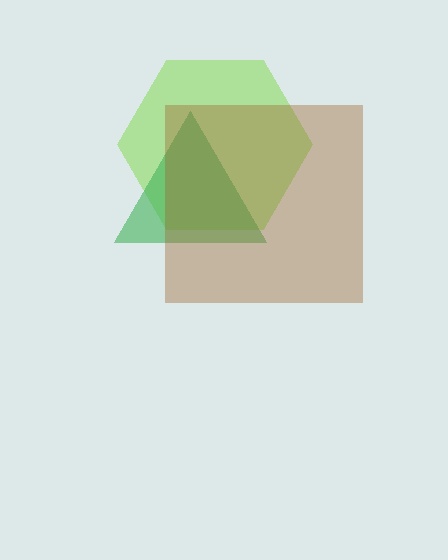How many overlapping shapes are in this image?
There are 3 overlapping shapes in the image.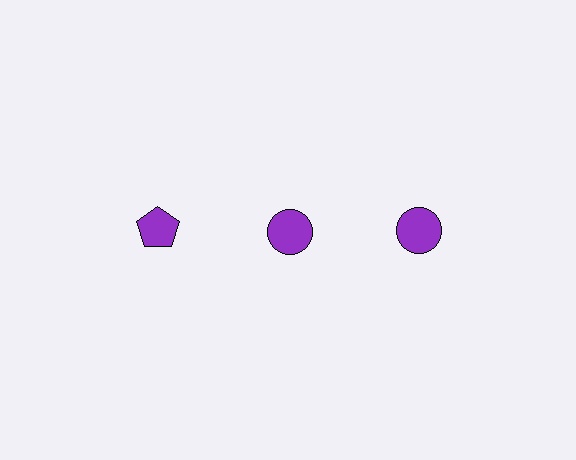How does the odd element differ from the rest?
It has a different shape: pentagon instead of circle.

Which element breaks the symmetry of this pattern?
The purple pentagon in the top row, leftmost column breaks the symmetry. All other shapes are purple circles.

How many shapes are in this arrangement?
There are 3 shapes arranged in a grid pattern.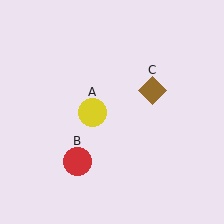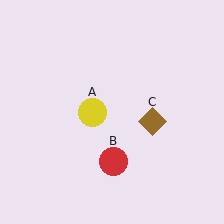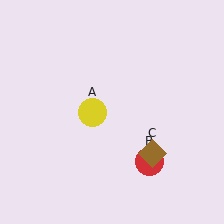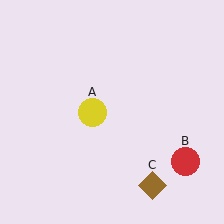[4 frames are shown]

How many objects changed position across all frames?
2 objects changed position: red circle (object B), brown diamond (object C).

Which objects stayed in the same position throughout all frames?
Yellow circle (object A) remained stationary.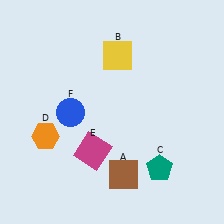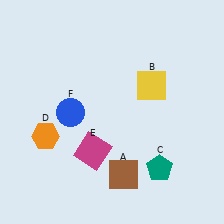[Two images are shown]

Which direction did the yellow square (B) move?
The yellow square (B) moved right.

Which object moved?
The yellow square (B) moved right.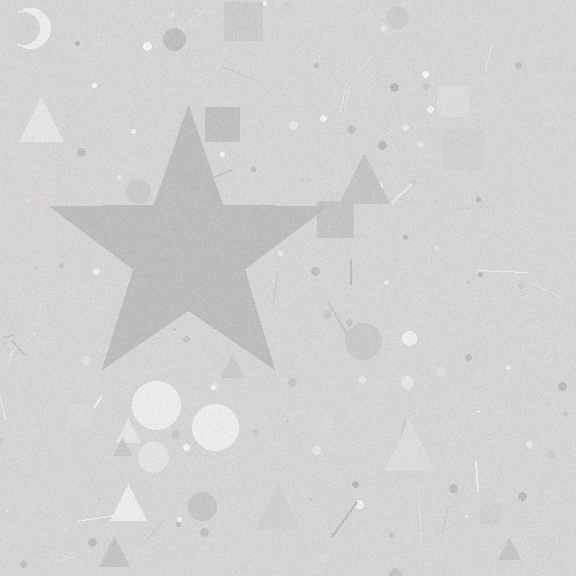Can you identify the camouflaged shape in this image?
The camouflaged shape is a star.